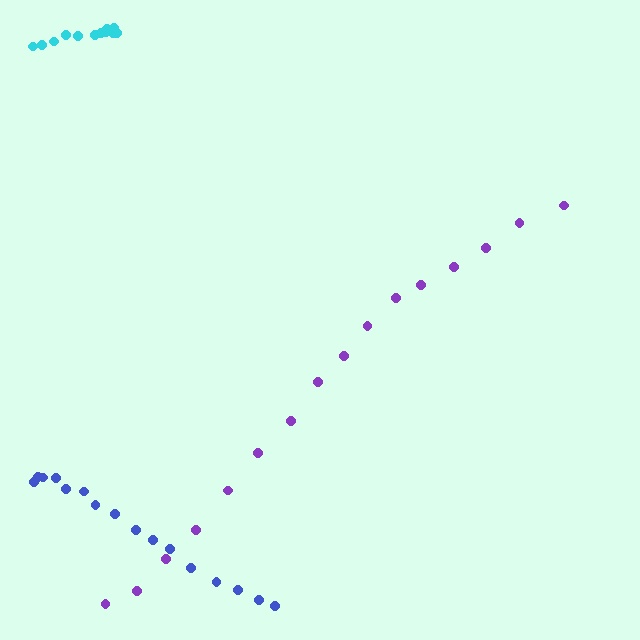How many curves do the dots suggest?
There are 3 distinct paths.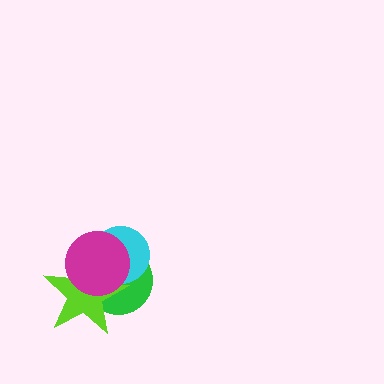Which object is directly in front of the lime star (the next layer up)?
The cyan circle is directly in front of the lime star.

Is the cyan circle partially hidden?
Yes, it is partially covered by another shape.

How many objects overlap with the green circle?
3 objects overlap with the green circle.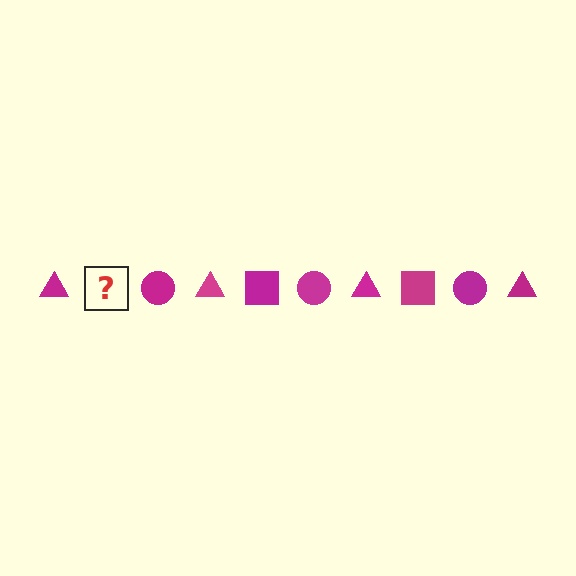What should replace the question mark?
The question mark should be replaced with a magenta square.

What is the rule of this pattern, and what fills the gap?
The rule is that the pattern cycles through triangle, square, circle shapes in magenta. The gap should be filled with a magenta square.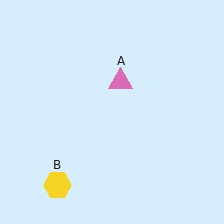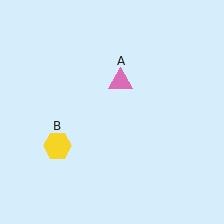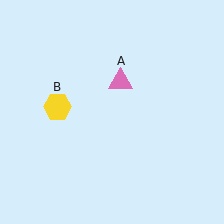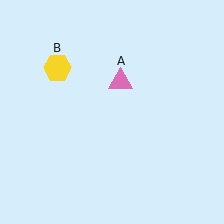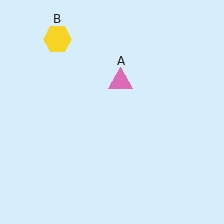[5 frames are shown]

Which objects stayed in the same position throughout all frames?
Pink triangle (object A) remained stationary.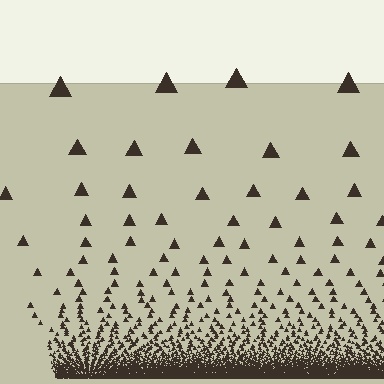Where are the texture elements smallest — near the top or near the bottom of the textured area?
Near the bottom.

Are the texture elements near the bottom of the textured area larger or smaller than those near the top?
Smaller. The gradient is inverted — elements near the bottom are smaller and denser.